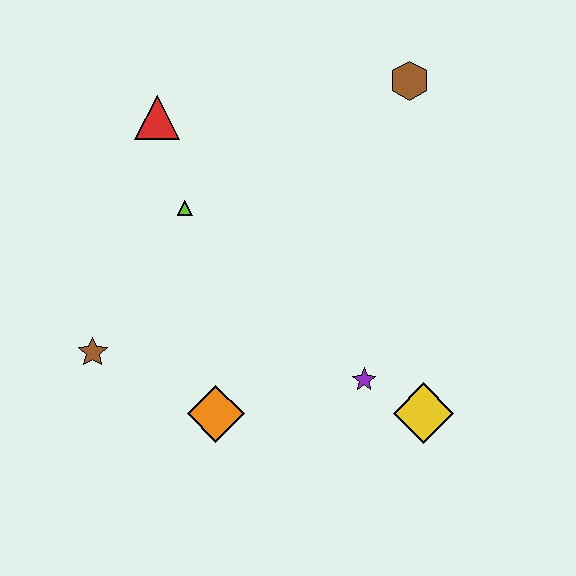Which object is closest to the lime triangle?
The red triangle is closest to the lime triangle.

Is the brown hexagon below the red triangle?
No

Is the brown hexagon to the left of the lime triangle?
No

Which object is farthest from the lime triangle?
The yellow diamond is farthest from the lime triangle.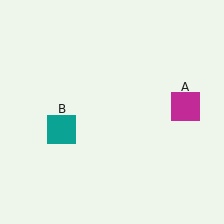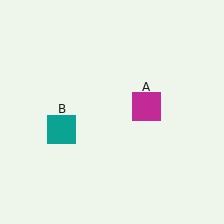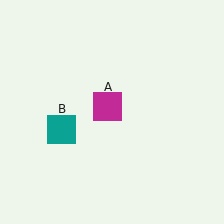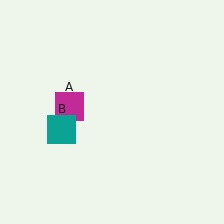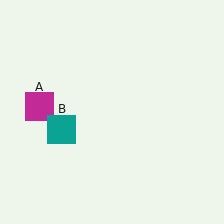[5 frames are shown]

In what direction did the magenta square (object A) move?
The magenta square (object A) moved left.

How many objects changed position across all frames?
1 object changed position: magenta square (object A).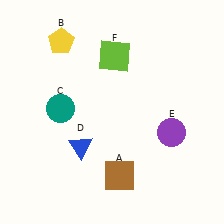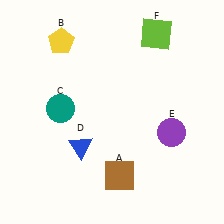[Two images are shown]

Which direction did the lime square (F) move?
The lime square (F) moved right.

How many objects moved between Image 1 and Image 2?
1 object moved between the two images.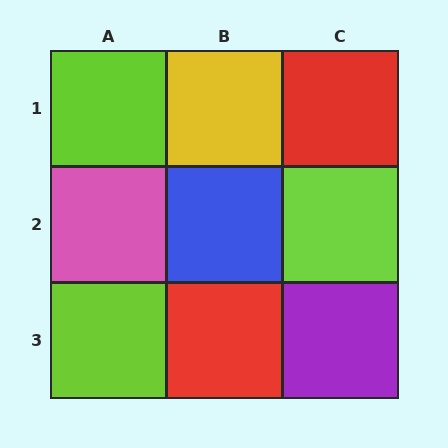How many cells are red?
2 cells are red.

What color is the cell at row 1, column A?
Lime.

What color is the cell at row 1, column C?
Red.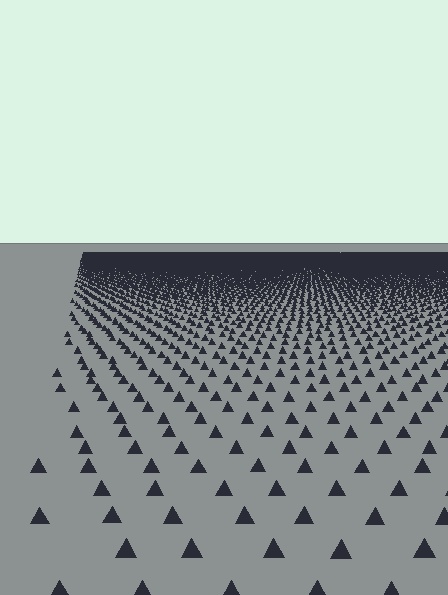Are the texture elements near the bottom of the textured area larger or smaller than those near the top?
Larger. Near the bottom, elements are closer to the viewer and appear at a bigger on-screen size.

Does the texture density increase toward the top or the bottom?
Density increases toward the top.